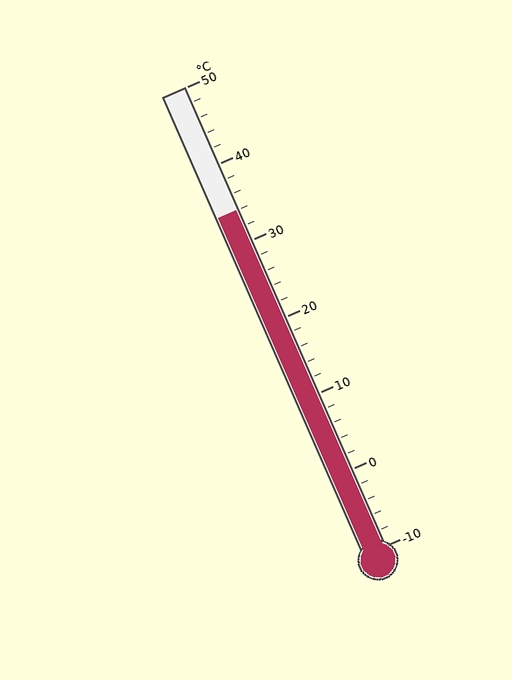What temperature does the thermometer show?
The thermometer shows approximately 34°C.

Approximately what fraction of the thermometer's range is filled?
The thermometer is filled to approximately 75% of its range.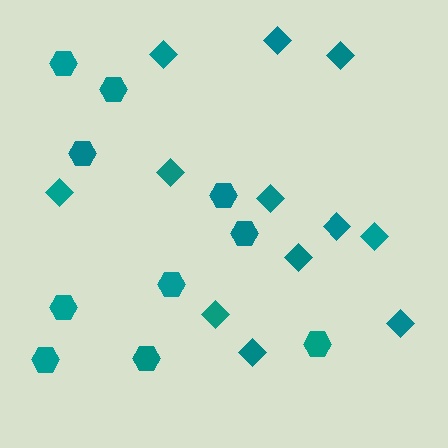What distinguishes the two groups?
There are 2 groups: one group of hexagons (10) and one group of diamonds (12).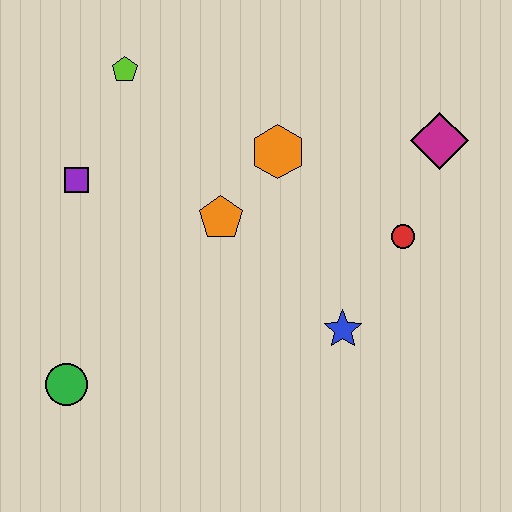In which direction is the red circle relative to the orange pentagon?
The red circle is to the right of the orange pentagon.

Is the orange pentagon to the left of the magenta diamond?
Yes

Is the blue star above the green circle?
Yes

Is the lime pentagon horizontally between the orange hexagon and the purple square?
Yes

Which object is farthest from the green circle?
The magenta diamond is farthest from the green circle.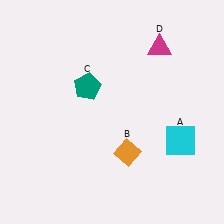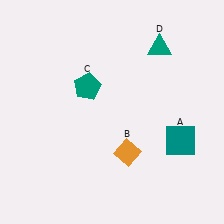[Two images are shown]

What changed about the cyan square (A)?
In Image 1, A is cyan. In Image 2, it changed to teal.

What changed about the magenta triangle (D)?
In Image 1, D is magenta. In Image 2, it changed to teal.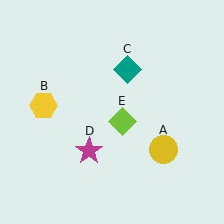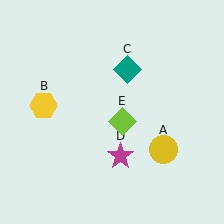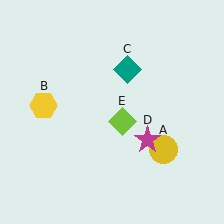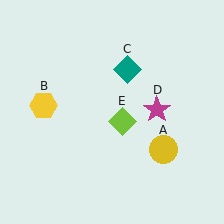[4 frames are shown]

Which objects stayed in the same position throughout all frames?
Yellow circle (object A) and yellow hexagon (object B) and teal diamond (object C) and lime diamond (object E) remained stationary.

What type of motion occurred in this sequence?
The magenta star (object D) rotated counterclockwise around the center of the scene.